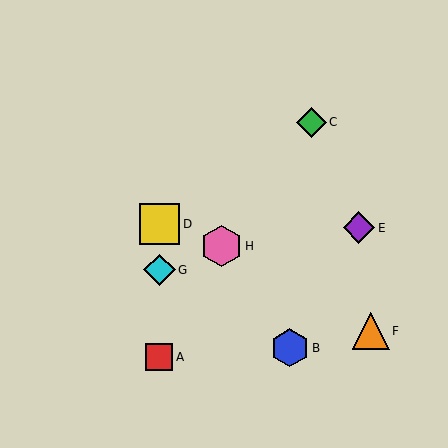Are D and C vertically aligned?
No, D is at x≈159 and C is at x≈312.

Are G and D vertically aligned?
Yes, both are at x≈159.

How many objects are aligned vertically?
3 objects (A, D, G) are aligned vertically.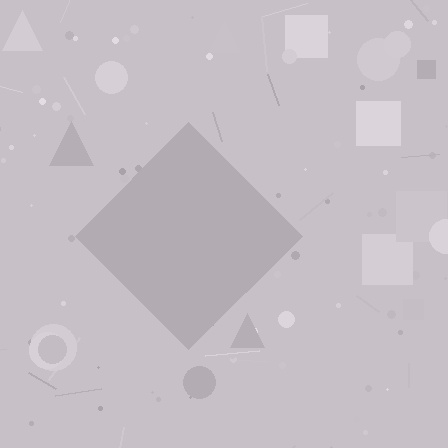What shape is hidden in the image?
A diamond is hidden in the image.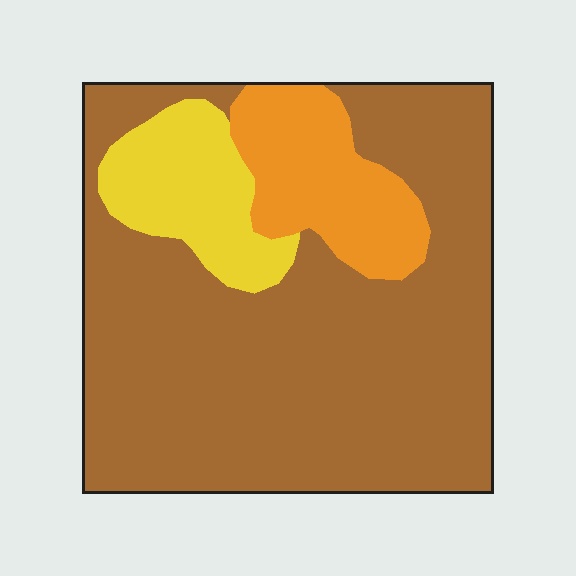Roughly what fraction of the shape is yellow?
Yellow takes up less than a quarter of the shape.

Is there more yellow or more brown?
Brown.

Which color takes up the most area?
Brown, at roughly 75%.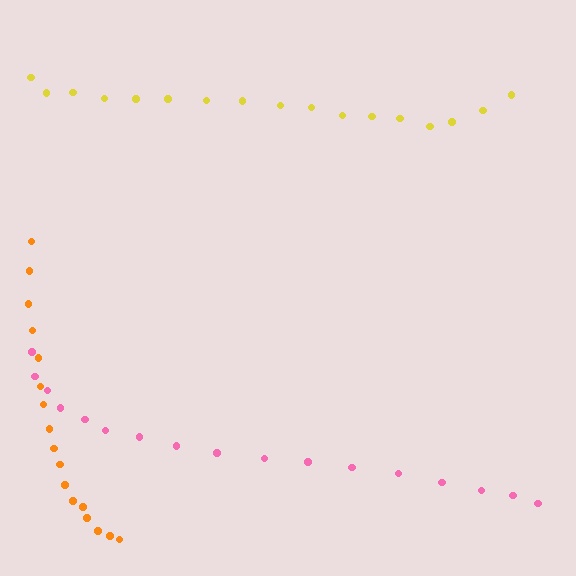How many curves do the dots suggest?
There are 3 distinct paths.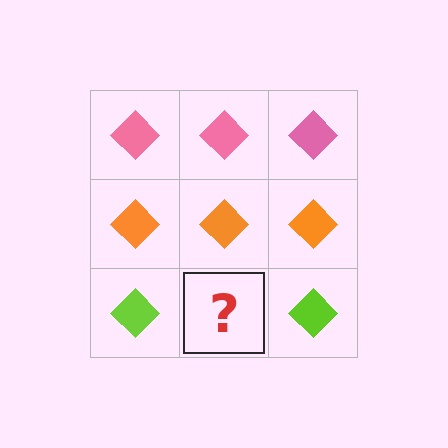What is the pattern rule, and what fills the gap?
The rule is that each row has a consistent color. The gap should be filled with a lime diamond.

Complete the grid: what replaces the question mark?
The question mark should be replaced with a lime diamond.